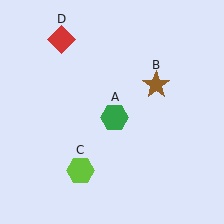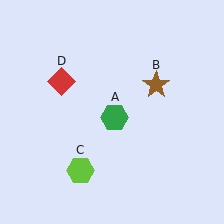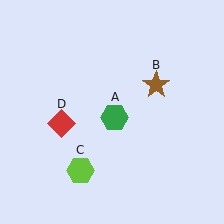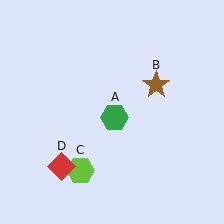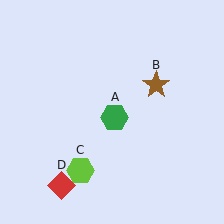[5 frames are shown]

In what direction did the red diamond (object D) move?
The red diamond (object D) moved down.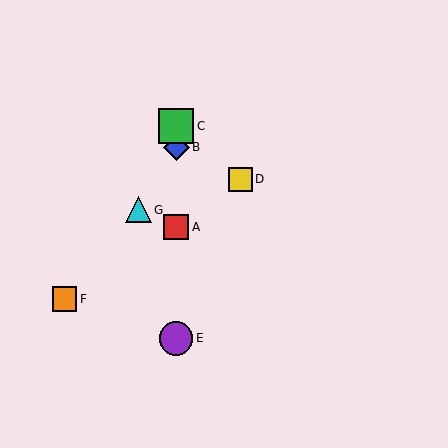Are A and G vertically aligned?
No, A is at x≈176 and G is at x≈138.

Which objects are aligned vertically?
Objects A, B, C, E are aligned vertically.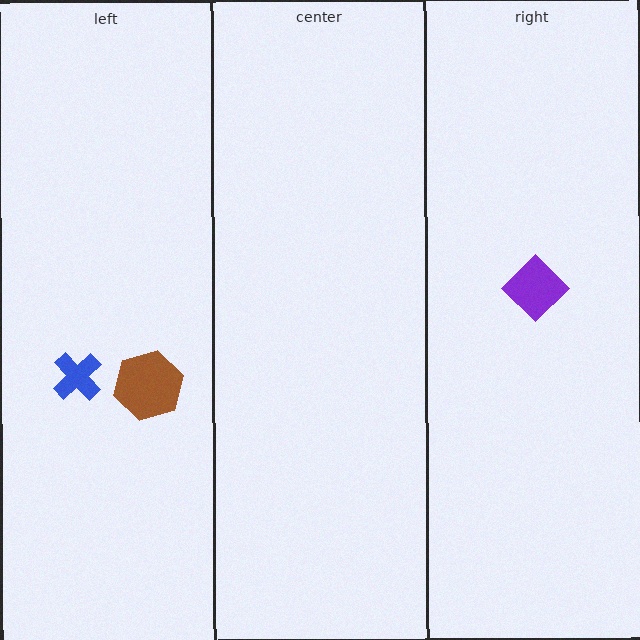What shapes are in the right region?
The purple diamond.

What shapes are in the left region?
The brown hexagon, the blue cross.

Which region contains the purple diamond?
The right region.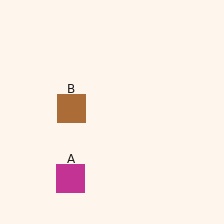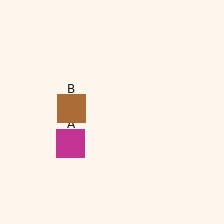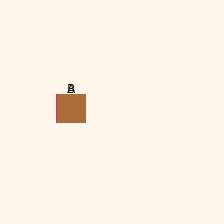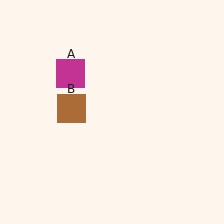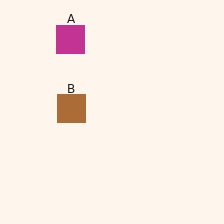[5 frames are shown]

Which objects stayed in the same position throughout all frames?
Brown square (object B) remained stationary.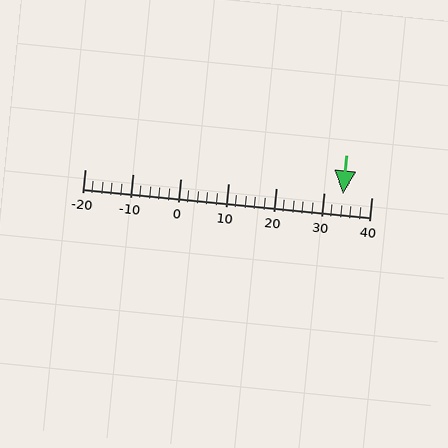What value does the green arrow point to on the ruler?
The green arrow points to approximately 34.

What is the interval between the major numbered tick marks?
The major tick marks are spaced 10 units apart.